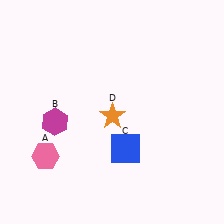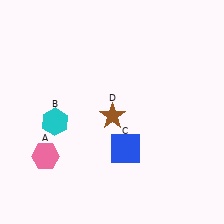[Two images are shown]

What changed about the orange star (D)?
In Image 1, D is orange. In Image 2, it changed to brown.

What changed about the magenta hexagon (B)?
In Image 1, B is magenta. In Image 2, it changed to cyan.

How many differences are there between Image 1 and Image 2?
There are 2 differences between the two images.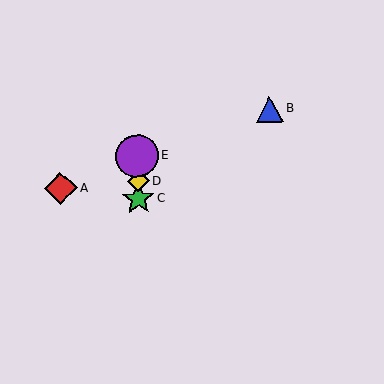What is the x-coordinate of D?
Object D is at x≈138.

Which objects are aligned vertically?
Objects C, D, E are aligned vertically.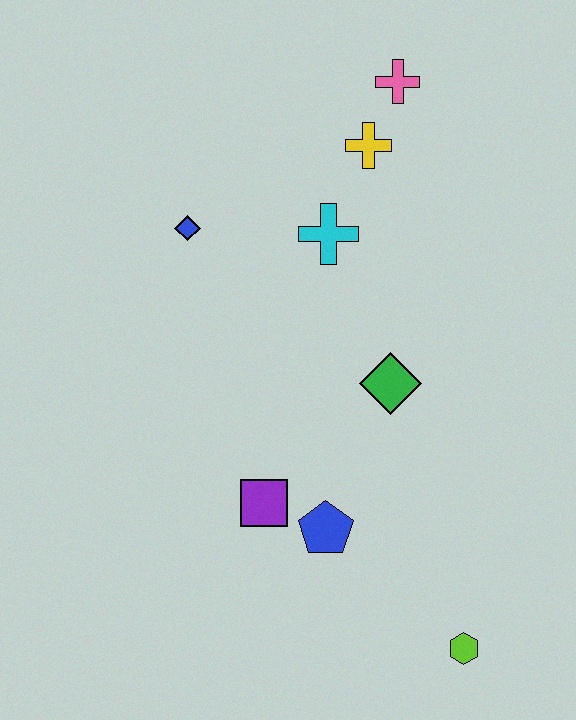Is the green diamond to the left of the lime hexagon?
Yes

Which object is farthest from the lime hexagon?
The pink cross is farthest from the lime hexagon.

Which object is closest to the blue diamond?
The cyan cross is closest to the blue diamond.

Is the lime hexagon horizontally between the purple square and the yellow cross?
No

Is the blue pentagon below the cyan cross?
Yes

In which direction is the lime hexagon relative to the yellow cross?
The lime hexagon is below the yellow cross.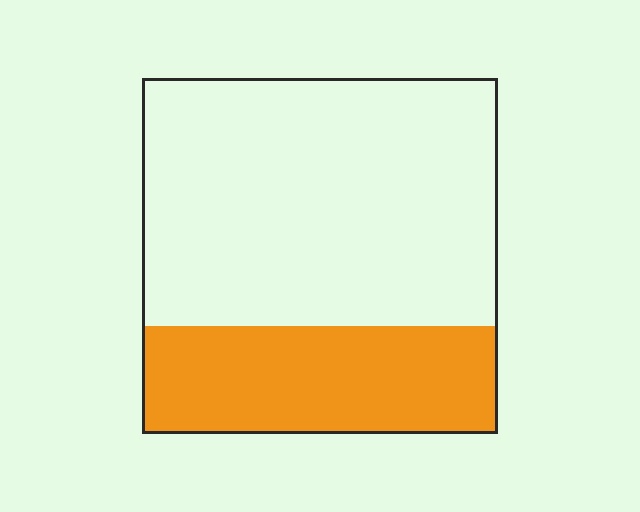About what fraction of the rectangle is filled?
About one third (1/3).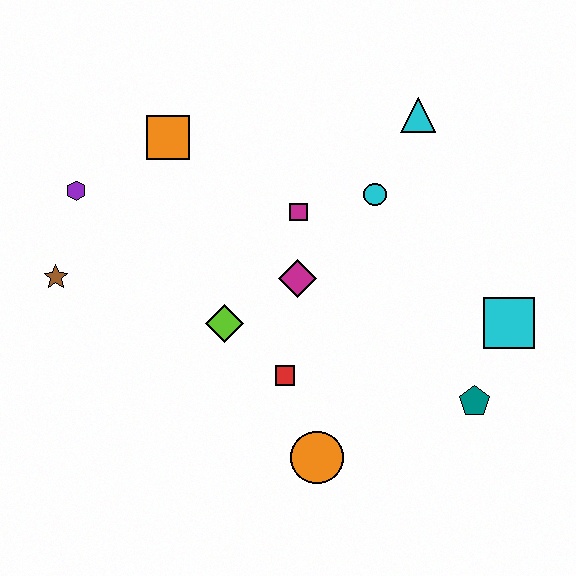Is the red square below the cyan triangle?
Yes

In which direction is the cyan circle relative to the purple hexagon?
The cyan circle is to the right of the purple hexagon.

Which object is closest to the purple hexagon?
The brown star is closest to the purple hexagon.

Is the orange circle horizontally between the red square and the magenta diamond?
No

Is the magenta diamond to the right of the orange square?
Yes